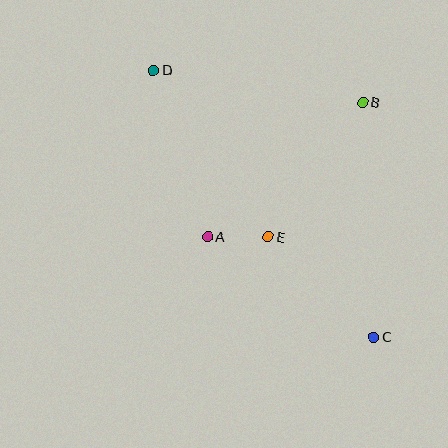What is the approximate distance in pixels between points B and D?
The distance between B and D is approximately 212 pixels.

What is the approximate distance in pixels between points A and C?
The distance between A and C is approximately 194 pixels.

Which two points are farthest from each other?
Points C and D are farthest from each other.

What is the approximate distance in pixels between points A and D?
The distance between A and D is approximately 175 pixels.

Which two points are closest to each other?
Points A and E are closest to each other.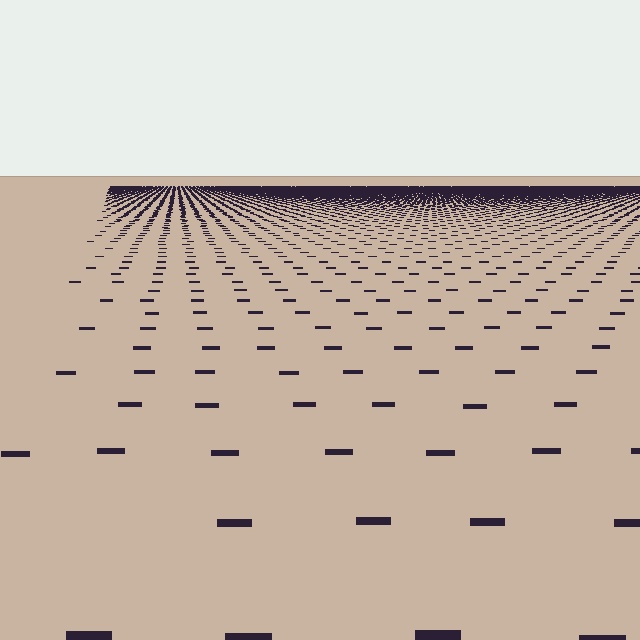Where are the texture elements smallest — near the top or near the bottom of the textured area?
Near the top.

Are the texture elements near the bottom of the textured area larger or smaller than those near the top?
Larger. Near the bottom, elements are closer to the viewer and appear at a bigger on-screen size.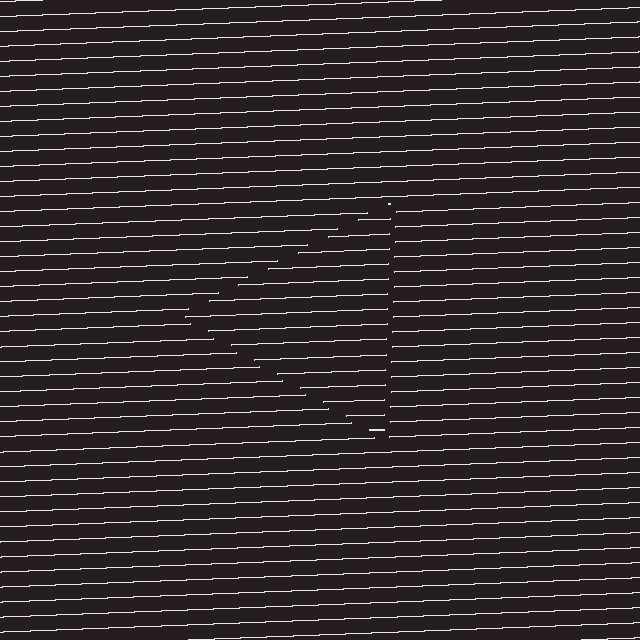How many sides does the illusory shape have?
3 sides — the line-ends trace a triangle.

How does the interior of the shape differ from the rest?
The interior of the shape contains the same grating, shifted by half a period — the contour is defined by the phase discontinuity where line-ends from the inner and outer gratings abut.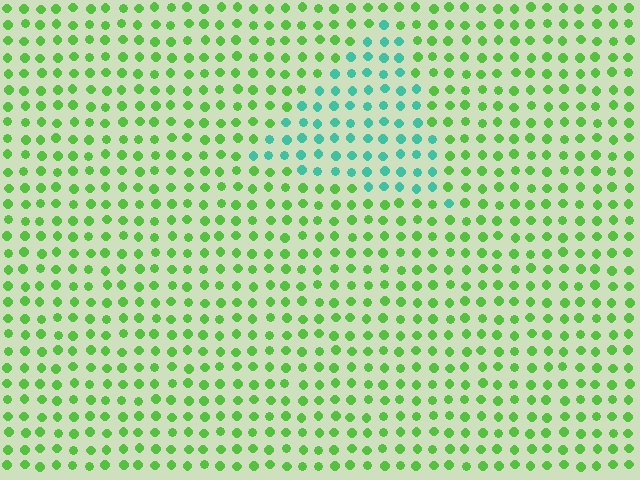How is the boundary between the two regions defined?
The boundary is defined purely by a slight shift in hue (about 55 degrees). Spacing, size, and orientation are identical on both sides.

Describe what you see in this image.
The image is filled with small lime elements in a uniform arrangement. A triangle-shaped region is visible where the elements are tinted to a slightly different hue, forming a subtle color boundary.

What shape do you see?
I see a triangle.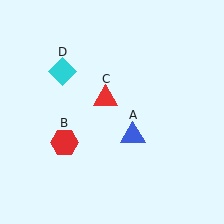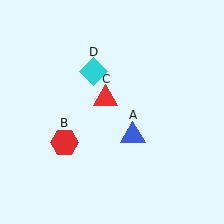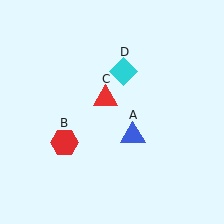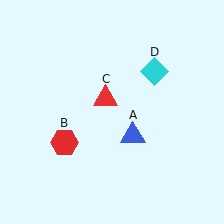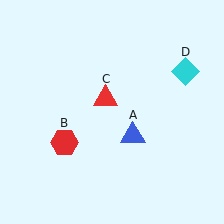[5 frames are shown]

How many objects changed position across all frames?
1 object changed position: cyan diamond (object D).